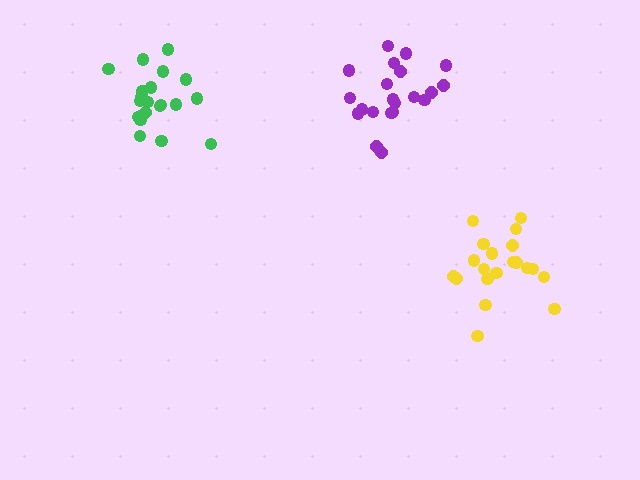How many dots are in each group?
Group 1: 21 dots, Group 2: 21 dots, Group 3: 20 dots (62 total).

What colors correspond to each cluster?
The clusters are colored: purple, green, yellow.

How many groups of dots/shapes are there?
There are 3 groups.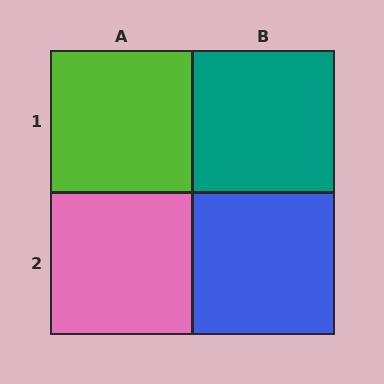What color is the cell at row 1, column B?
Teal.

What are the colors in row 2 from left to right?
Pink, blue.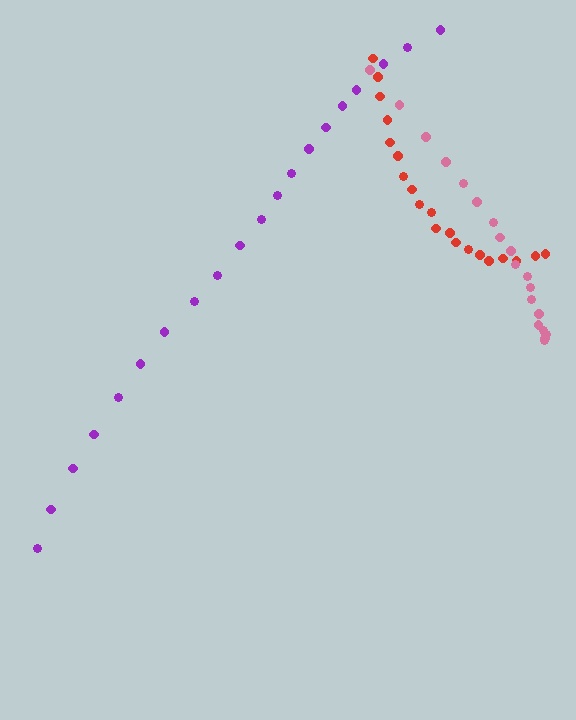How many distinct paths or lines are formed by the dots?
There are 3 distinct paths.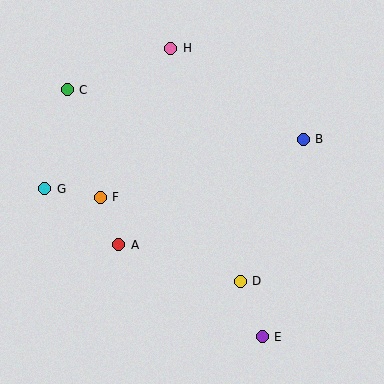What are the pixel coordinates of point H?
Point H is at (171, 48).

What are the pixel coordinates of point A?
Point A is at (119, 245).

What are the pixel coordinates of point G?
Point G is at (45, 189).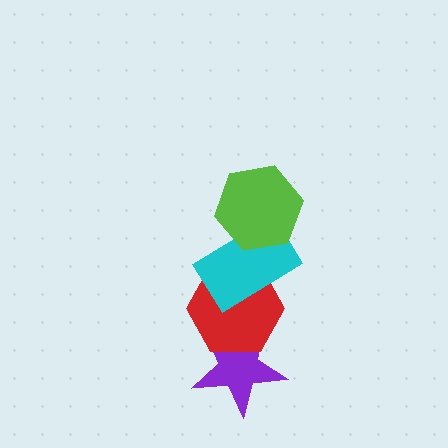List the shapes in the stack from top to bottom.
From top to bottom: the lime hexagon, the cyan rectangle, the red hexagon, the purple star.